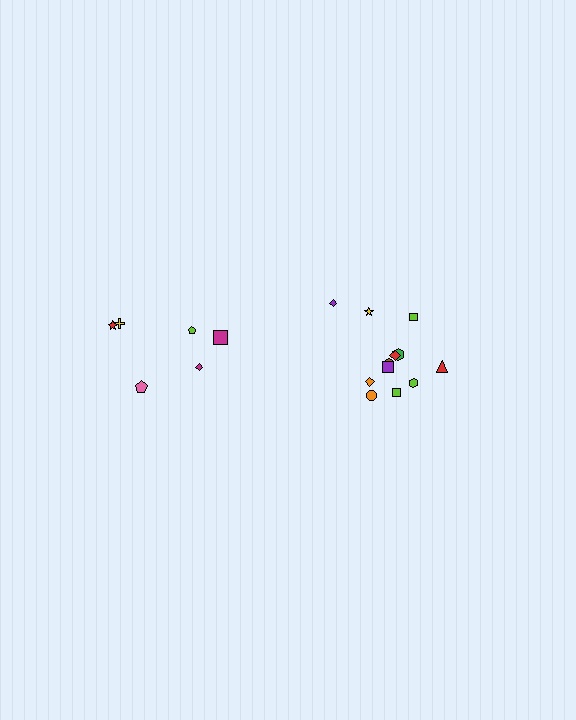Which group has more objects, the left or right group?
The right group.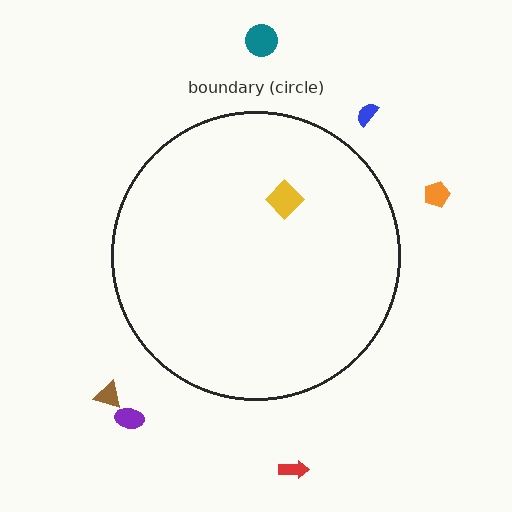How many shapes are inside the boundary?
1 inside, 6 outside.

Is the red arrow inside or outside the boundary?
Outside.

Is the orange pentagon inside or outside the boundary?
Outside.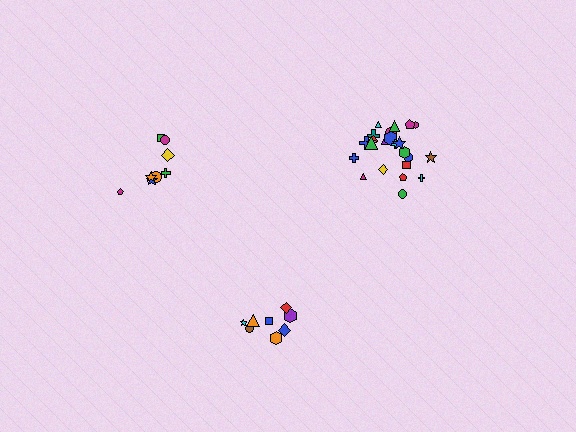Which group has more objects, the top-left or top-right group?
The top-right group.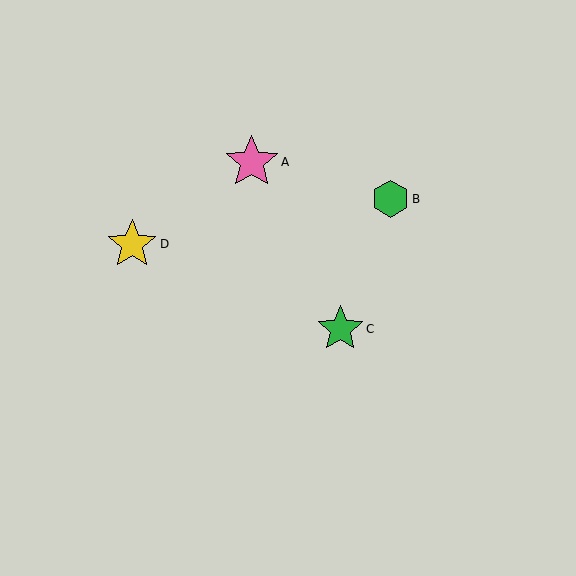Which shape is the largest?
The pink star (labeled A) is the largest.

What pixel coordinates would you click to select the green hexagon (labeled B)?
Click at (390, 199) to select the green hexagon B.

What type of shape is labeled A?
Shape A is a pink star.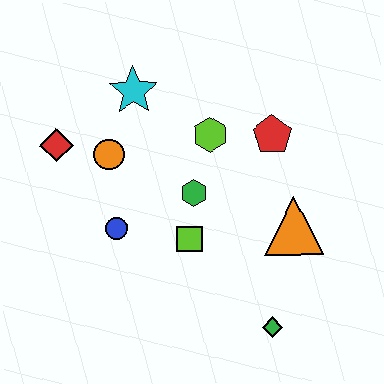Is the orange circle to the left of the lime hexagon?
Yes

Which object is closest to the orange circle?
The red diamond is closest to the orange circle.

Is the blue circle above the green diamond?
Yes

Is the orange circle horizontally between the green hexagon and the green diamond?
No